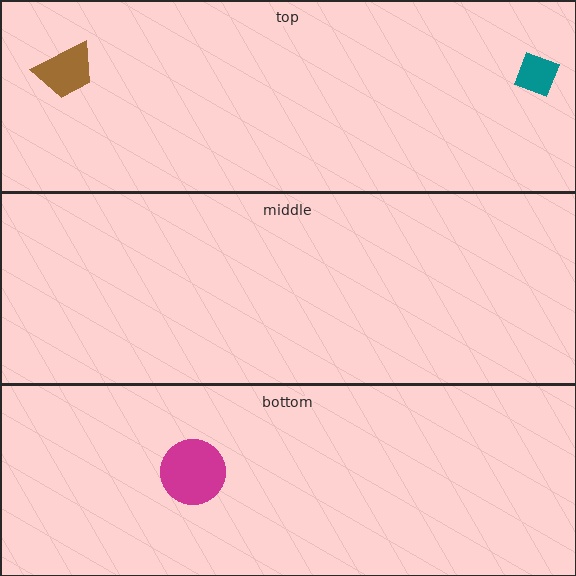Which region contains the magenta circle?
The bottom region.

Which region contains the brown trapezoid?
The top region.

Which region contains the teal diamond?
The top region.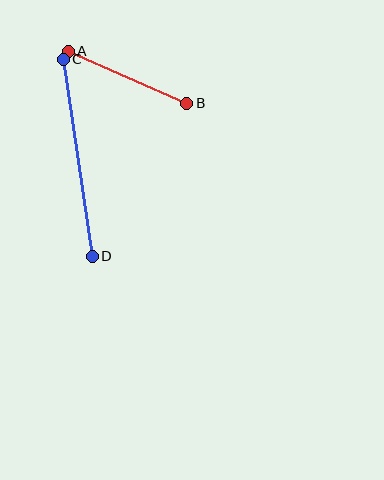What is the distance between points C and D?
The distance is approximately 199 pixels.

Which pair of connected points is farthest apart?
Points C and D are farthest apart.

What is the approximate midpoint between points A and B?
The midpoint is at approximately (128, 77) pixels.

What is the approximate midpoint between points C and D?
The midpoint is at approximately (78, 158) pixels.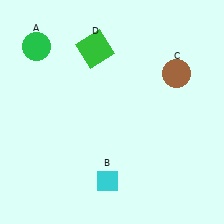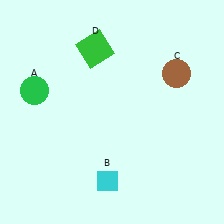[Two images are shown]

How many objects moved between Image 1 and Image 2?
1 object moved between the two images.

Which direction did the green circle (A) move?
The green circle (A) moved down.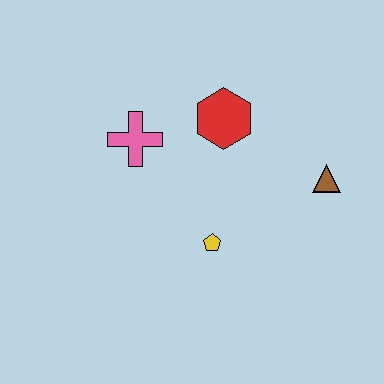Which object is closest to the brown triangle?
The red hexagon is closest to the brown triangle.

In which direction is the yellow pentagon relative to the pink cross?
The yellow pentagon is below the pink cross.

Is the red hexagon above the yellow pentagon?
Yes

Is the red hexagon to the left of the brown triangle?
Yes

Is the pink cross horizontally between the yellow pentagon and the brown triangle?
No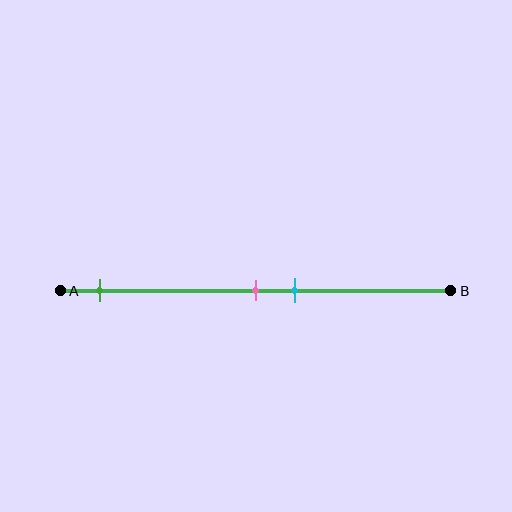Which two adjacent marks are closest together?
The pink and cyan marks are the closest adjacent pair.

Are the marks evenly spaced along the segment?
No, the marks are not evenly spaced.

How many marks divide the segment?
There are 3 marks dividing the segment.